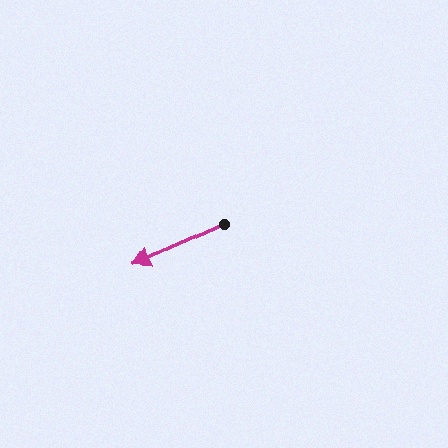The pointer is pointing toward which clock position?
Roughly 8 o'clock.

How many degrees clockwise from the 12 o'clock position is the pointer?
Approximately 246 degrees.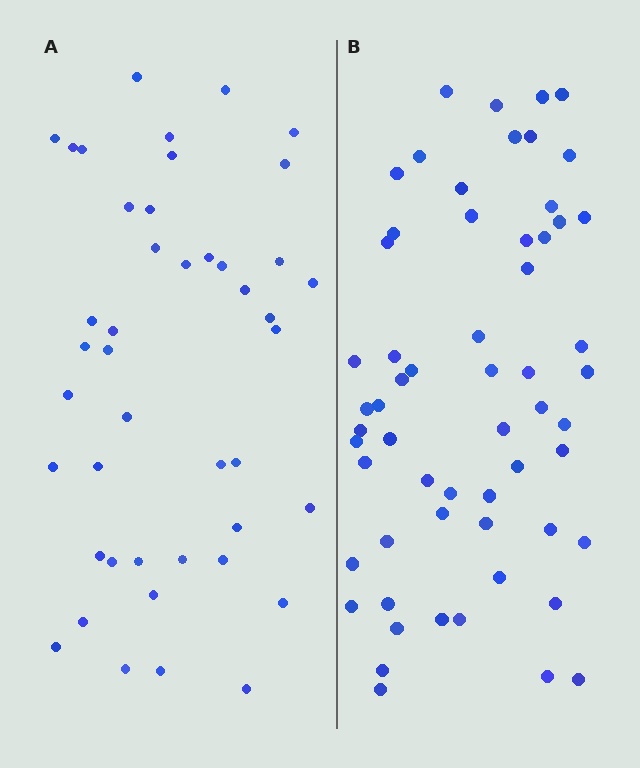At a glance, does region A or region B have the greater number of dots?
Region B (the right region) has more dots.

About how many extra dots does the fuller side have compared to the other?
Region B has approximately 15 more dots than region A.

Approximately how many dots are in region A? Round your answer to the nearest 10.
About 40 dots. (The exact count is 44, which rounds to 40.)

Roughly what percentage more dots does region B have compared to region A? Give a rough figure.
About 35% more.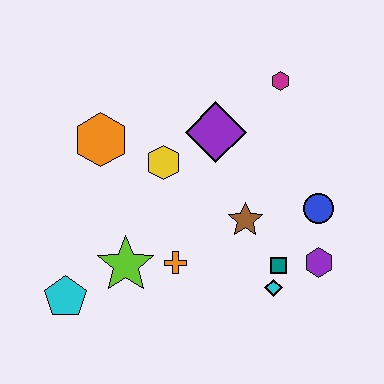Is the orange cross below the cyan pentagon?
No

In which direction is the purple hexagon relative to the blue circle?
The purple hexagon is below the blue circle.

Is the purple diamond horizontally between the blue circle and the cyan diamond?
No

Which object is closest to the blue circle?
The purple hexagon is closest to the blue circle.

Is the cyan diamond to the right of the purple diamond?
Yes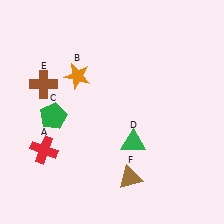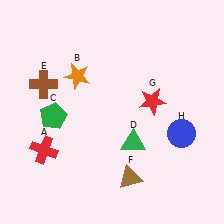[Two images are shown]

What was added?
A red star (G), a blue circle (H) were added in Image 2.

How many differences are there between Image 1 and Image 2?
There are 2 differences between the two images.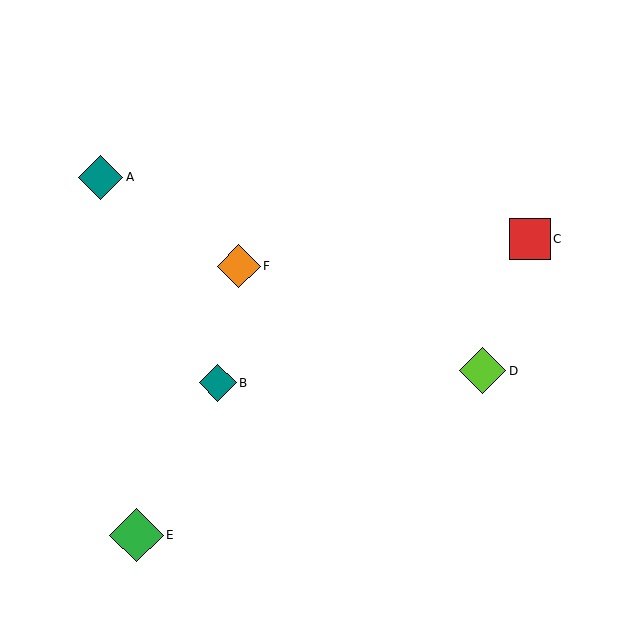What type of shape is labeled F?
Shape F is an orange diamond.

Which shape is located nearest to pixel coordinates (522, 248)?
The red square (labeled C) at (530, 239) is nearest to that location.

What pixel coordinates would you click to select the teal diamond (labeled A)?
Click at (101, 177) to select the teal diamond A.